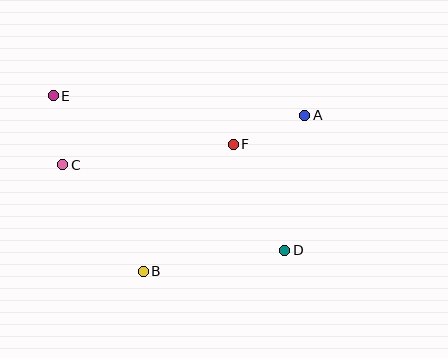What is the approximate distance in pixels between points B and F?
The distance between B and F is approximately 156 pixels.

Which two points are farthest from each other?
Points D and E are farthest from each other.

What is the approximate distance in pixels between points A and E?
The distance between A and E is approximately 252 pixels.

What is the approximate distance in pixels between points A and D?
The distance between A and D is approximately 136 pixels.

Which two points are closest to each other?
Points C and E are closest to each other.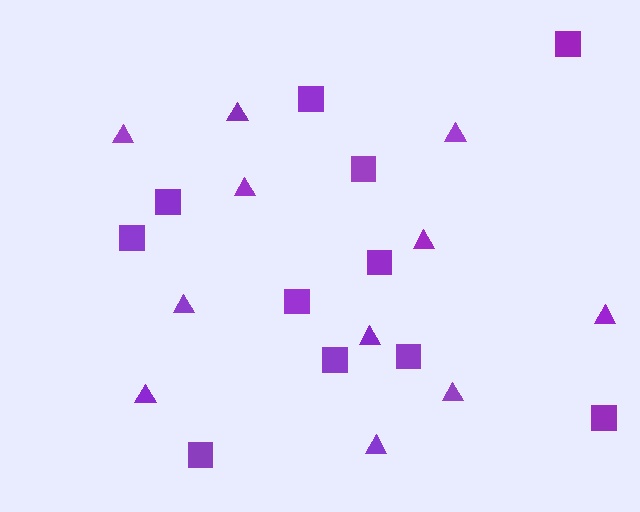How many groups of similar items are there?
There are 2 groups: one group of squares (11) and one group of triangles (11).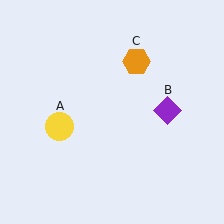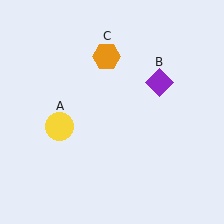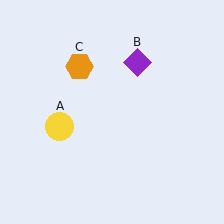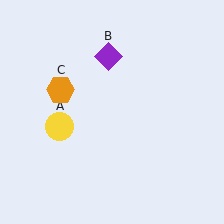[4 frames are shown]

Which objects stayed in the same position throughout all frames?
Yellow circle (object A) remained stationary.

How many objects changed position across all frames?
2 objects changed position: purple diamond (object B), orange hexagon (object C).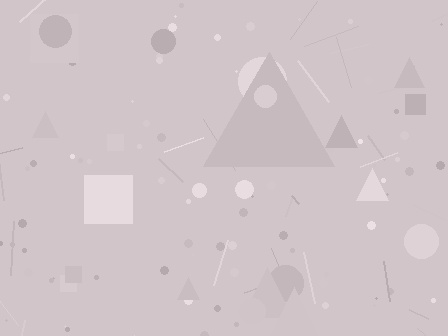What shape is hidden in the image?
A triangle is hidden in the image.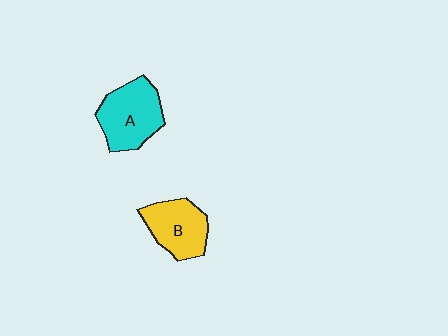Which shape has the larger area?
Shape A (cyan).